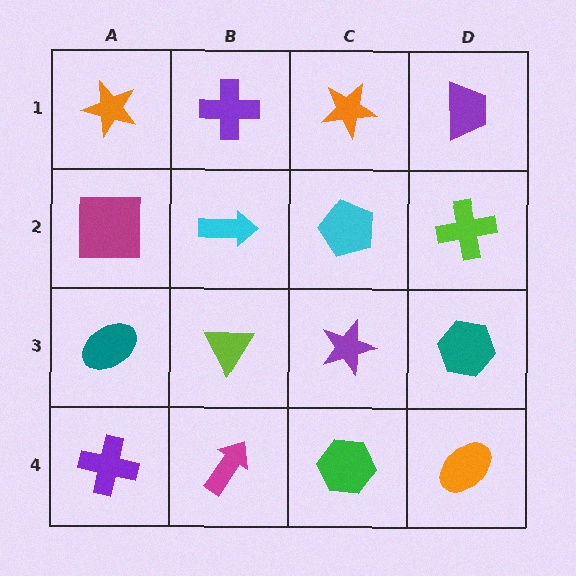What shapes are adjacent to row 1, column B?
A cyan arrow (row 2, column B), an orange star (row 1, column A), an orange star (row 1, column C).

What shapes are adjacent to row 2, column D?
A purple trapezoid (row 1, column D), a teal hexagon (row 3, column D), a cyan pentagon (row 2, column C).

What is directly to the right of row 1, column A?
A purple cross.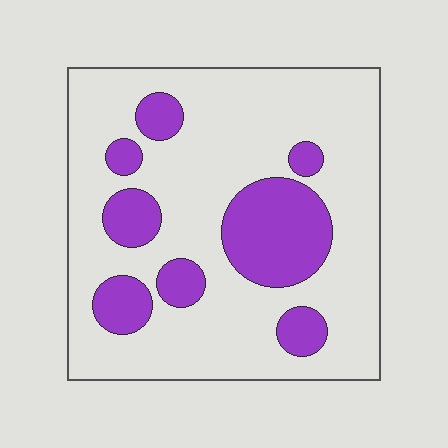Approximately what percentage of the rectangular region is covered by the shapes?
Approximately 25%.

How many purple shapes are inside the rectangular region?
8.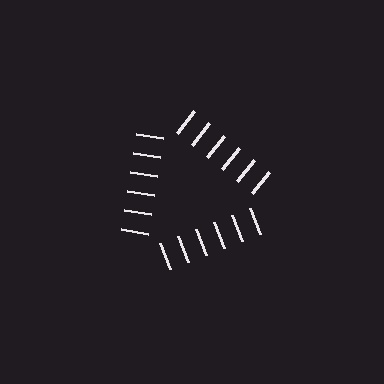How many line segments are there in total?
18 — 6 along each of the 3 edges.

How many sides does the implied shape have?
3 sides — the line-ends trace a triangle.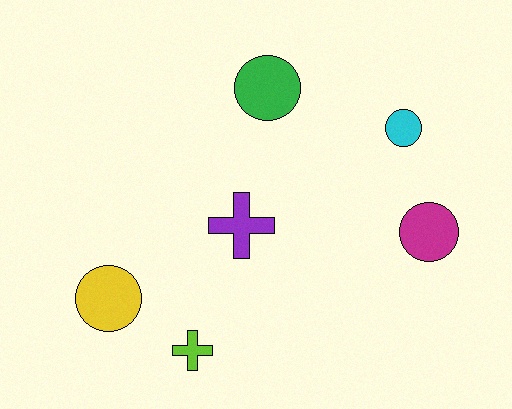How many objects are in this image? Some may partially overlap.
There are 6 objects.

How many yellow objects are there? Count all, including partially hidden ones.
There is 1 yellow object.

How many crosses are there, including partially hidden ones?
There are 2 crosses.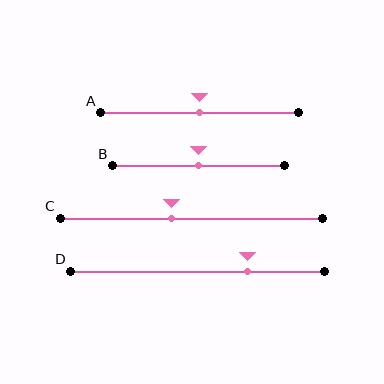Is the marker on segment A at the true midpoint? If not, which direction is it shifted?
Yes, the marker on segment A is at the true midpoint.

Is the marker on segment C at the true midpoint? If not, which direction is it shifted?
No, the marker on segment C is shifted to the left by about 8% of the segment length.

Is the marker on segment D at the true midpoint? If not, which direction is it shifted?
No, the marker on segment D is shifted to the right by about 20% of the segment length.